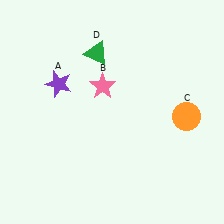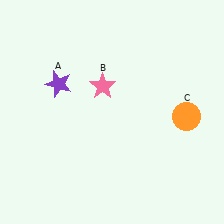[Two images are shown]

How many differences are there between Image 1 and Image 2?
There is 1 difference between the two images.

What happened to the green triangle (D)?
The green triangle (D) was removed in Image 2. It was in the top-left area of Image 1.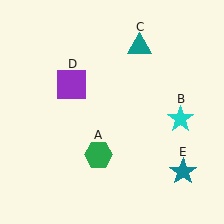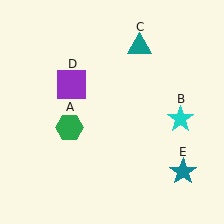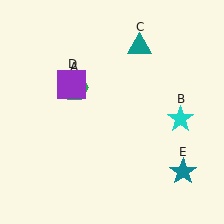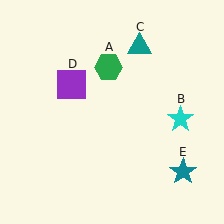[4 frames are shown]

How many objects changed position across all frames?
1 object changed position: green hexagon (object A).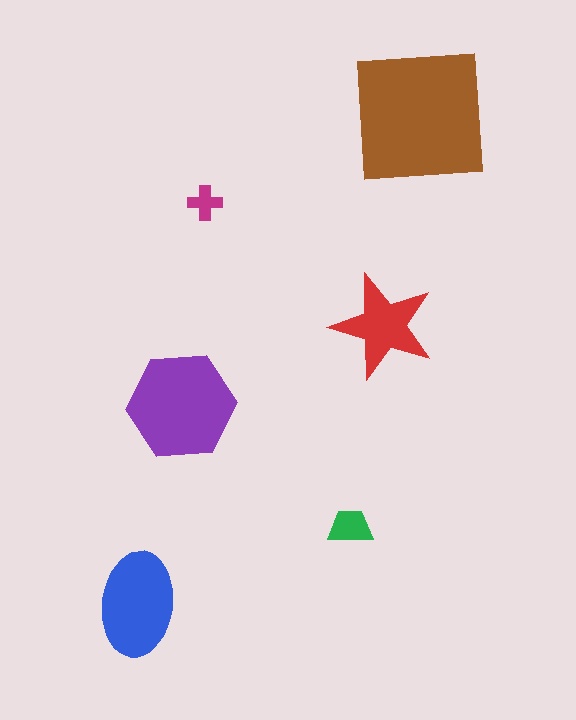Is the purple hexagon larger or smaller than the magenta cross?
Larger.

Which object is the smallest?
The magenta cross.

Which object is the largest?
The brown square.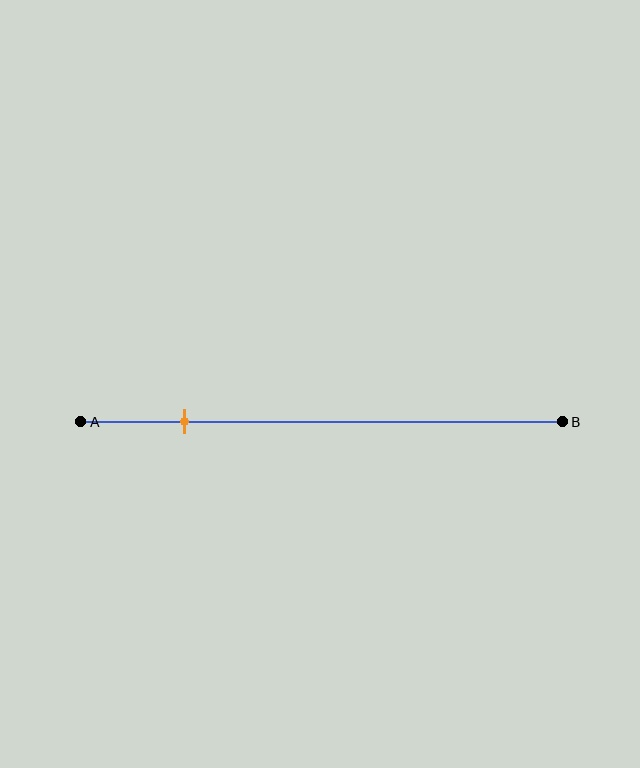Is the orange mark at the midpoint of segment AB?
No, the mark is at about 20% from A, not at the 50% midpoint.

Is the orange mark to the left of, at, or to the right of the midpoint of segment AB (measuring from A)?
The orange mark is to the left of the midpoint of segment AB.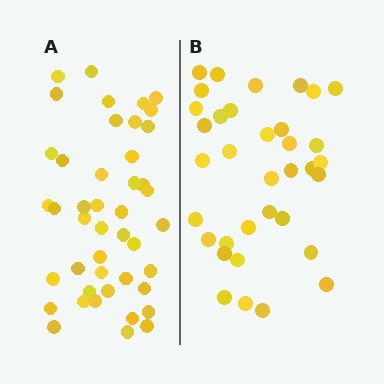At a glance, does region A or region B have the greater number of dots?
Region A (the left region) has more dots.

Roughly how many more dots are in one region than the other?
Region A has roughly 8 or so more dots than region B.